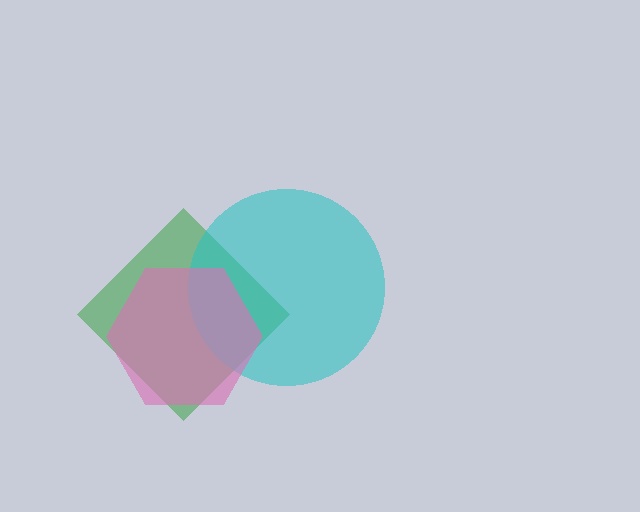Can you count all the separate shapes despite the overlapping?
Yes, there are 3 separate shapes.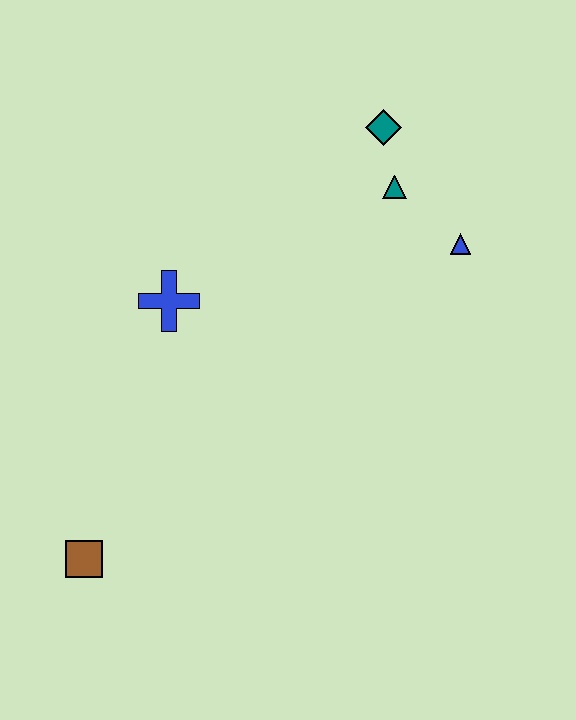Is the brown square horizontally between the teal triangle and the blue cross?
No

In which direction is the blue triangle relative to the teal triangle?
The blue triangle is to the right of the teal triangle.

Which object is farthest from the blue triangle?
The brown square is farthest from the blue triangle.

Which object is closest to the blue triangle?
The teal triangle is closest to the blue triangle.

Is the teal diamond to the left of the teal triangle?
Yes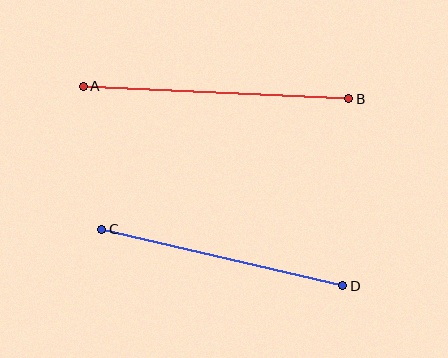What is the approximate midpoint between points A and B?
The midpoint is at approximately (216, 93) pixels.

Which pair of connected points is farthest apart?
Points A and B are farthest apart.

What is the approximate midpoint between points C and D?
The midpoint is at approximately (222, 257) pixels.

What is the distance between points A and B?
The distance is approximately 266 pixels.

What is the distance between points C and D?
The distance is approximately 247 pixels.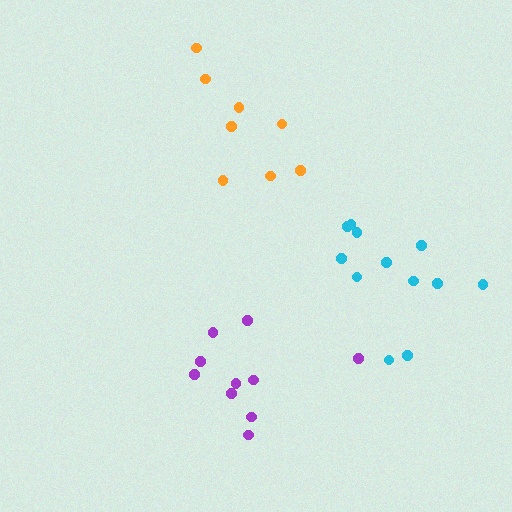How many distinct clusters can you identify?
There are 3 distinct clusters.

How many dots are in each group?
Group 1: 12 dots, Group 2: 10 dots, Group 3: 8 dots (30 total).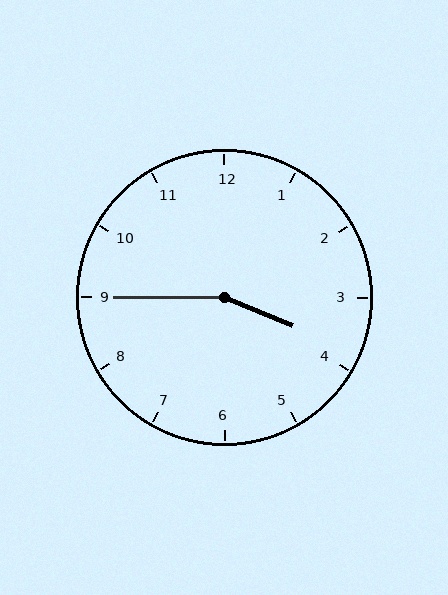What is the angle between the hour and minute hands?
Approximately 158 degrees.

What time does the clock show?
3:45.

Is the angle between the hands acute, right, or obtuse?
It is obtuse.